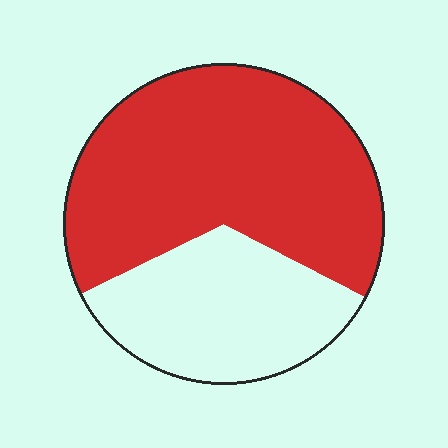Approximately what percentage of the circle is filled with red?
Approximately 65%.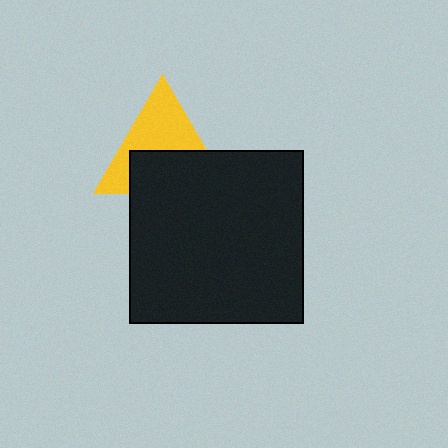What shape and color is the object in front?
The object in front is a black square.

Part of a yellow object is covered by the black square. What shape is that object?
It is a triangle.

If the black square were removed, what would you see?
You would see the complete yellow triangle.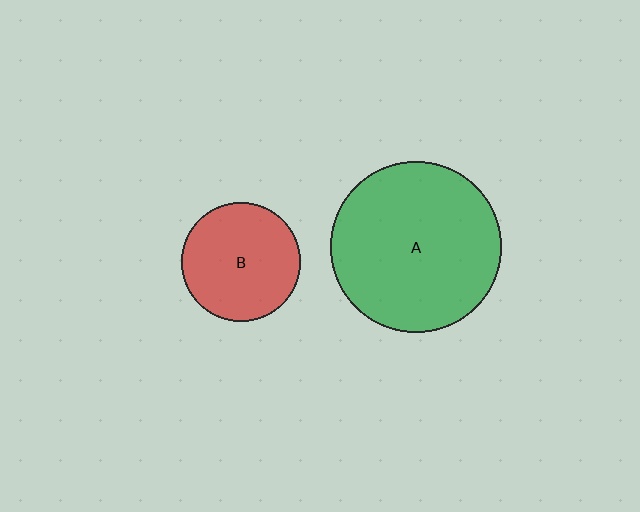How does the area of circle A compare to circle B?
Approximately 2.1 times.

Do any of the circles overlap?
No, none of the circles overlap.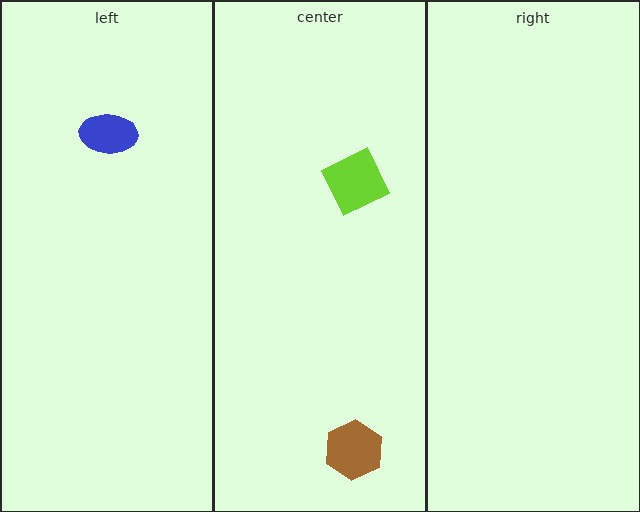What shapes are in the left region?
The blue ellipse.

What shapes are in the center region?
The brown hexagon, the lime diamond.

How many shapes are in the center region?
2.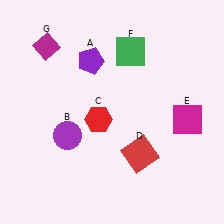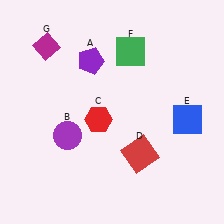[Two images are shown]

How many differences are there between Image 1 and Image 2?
There is 1 difference between the two images.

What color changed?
The square (E) changed from magenta in Image 1 to blue in Image 2.